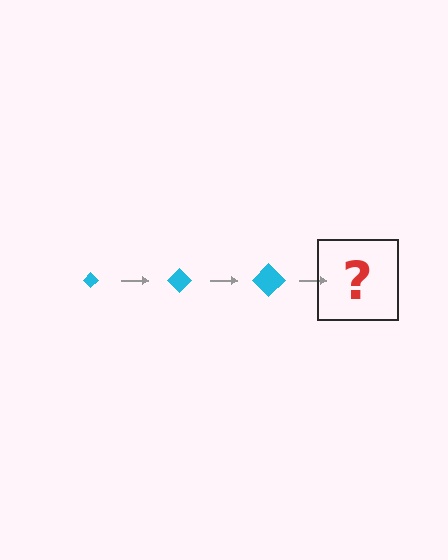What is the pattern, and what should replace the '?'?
The pattern is that the diamond gets progressively larger each step. The '?' should be a cyan diamond, larger than the previous one.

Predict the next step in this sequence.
The next step is a cyan diamond, larger than the previous one.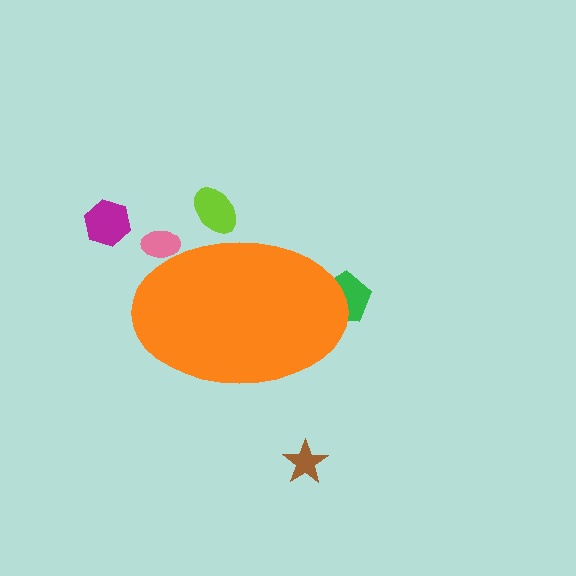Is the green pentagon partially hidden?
Yes, the green pentagon is partially hidden behind the orange ellipse.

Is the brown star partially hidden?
No, the brown star is fully visible.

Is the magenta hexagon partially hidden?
No, the magenta hexagon is fully visible.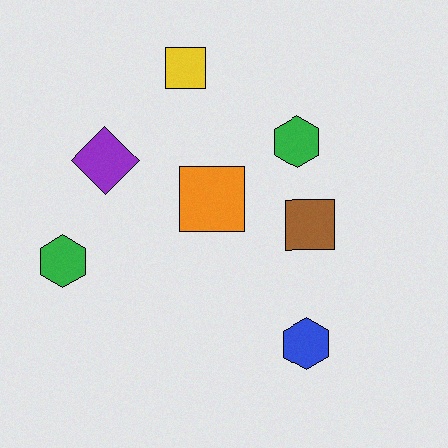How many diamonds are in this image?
There is 1 diamond.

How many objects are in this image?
There are 7 objects.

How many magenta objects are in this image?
There are no magenta objects.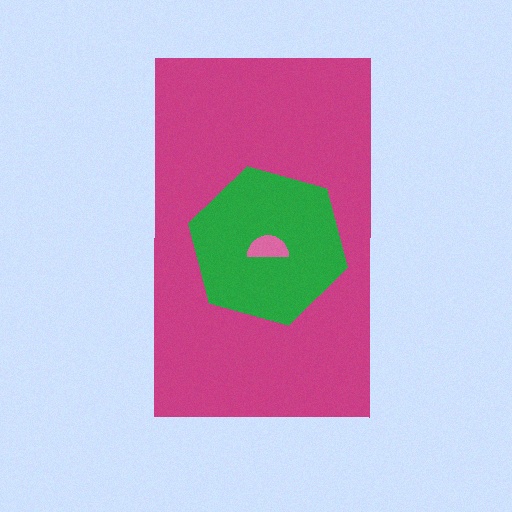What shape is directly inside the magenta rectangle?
The green hexagon.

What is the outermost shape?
The magenta rectangle.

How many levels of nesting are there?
3.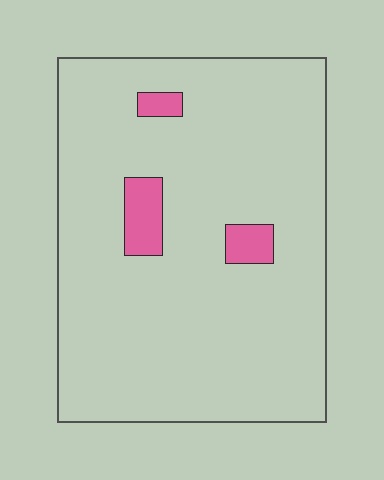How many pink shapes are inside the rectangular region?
3.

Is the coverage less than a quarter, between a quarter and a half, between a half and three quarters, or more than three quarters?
Less than a quarter.